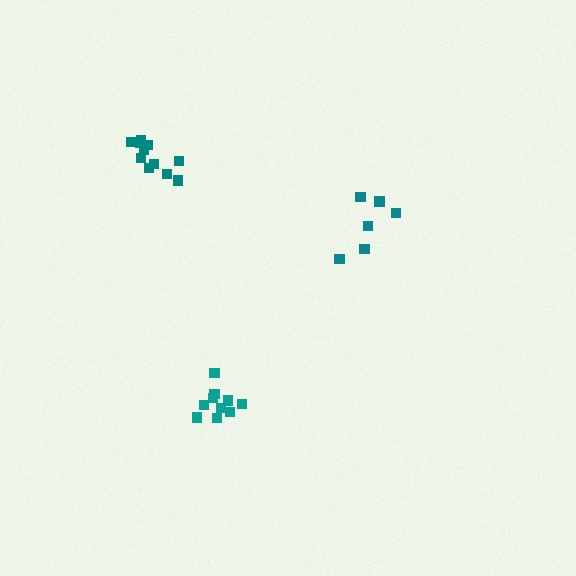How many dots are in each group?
Group 1: 10 dots, Group 2: 6 dots, Group 3: 11 dots (27 total).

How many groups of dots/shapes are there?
There are 3 groups.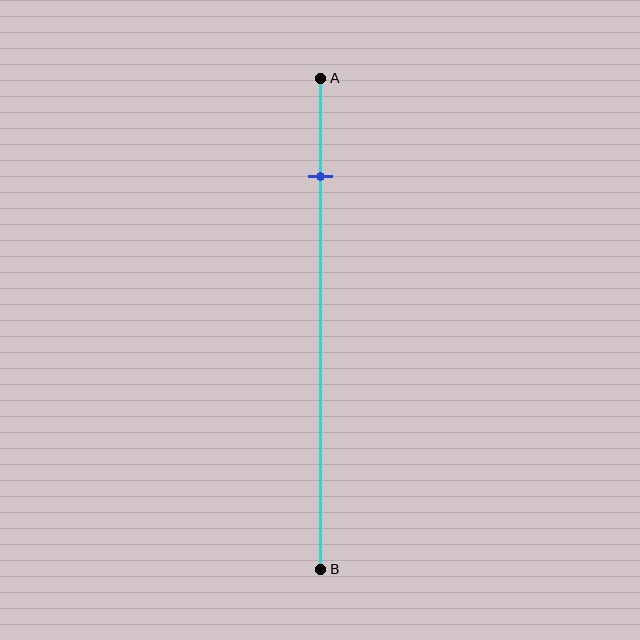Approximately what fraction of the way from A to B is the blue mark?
The blue mark is approximately 20% of the way from A to B.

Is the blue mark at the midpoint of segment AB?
No, the mark is at about 20% from A, not at the 50% midpoint.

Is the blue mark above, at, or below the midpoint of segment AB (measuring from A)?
The blue mark is above the midpoint of segment AB.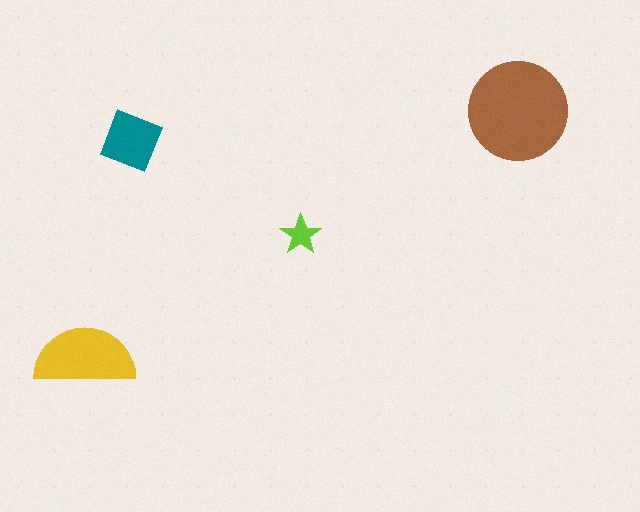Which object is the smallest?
The lime star.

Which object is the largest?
The brown circle.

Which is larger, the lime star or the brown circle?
The brown circle.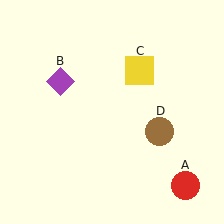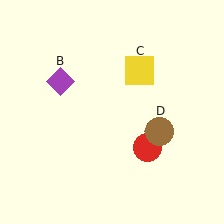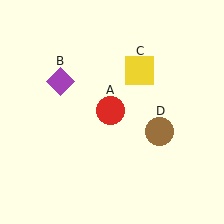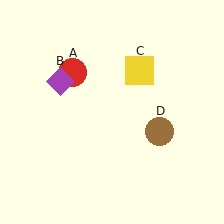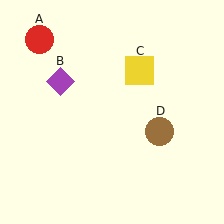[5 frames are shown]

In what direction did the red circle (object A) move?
The red circle (object A) moved up and to the left.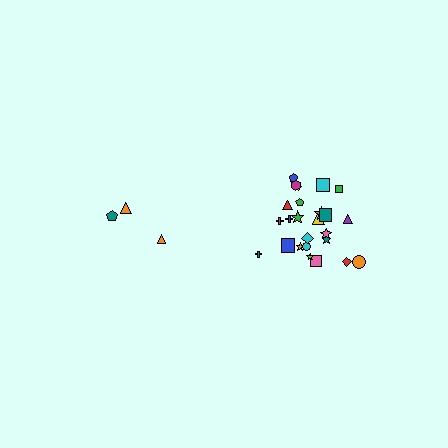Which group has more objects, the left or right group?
The right group.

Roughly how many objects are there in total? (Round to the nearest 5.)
Roughly 30 objects in total.